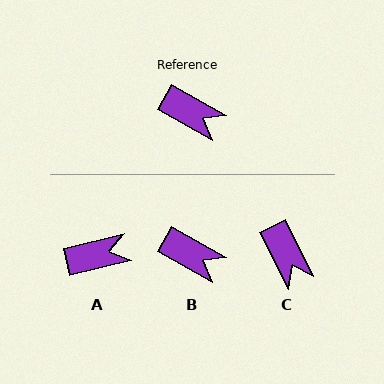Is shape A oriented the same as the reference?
No, it is off by about 43 degrees.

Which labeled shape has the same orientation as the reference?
B.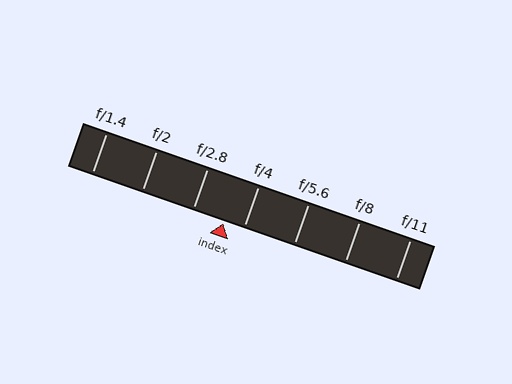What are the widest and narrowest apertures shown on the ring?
The widest aperture shown is f/1.4 and the narrowest is f/11.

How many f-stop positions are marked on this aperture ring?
There are 7 f-stop positions marked.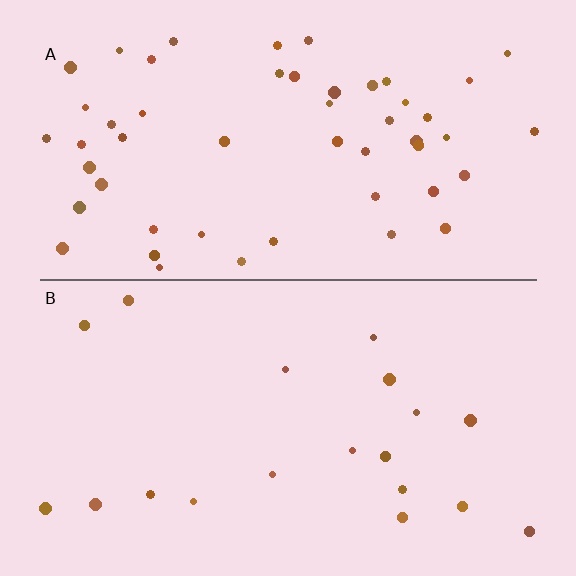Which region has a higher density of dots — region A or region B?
A (the top).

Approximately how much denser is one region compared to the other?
Approximately 2.7× — region A over region B.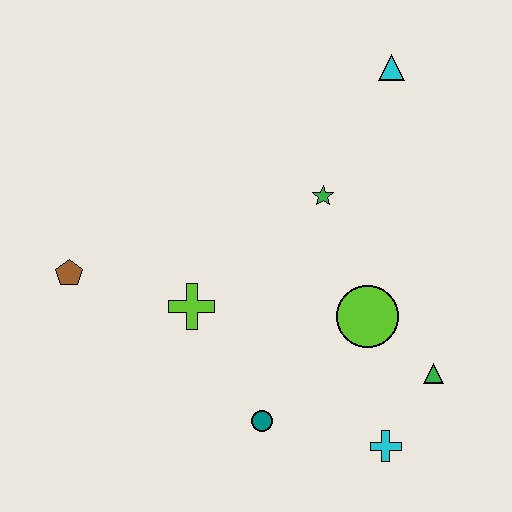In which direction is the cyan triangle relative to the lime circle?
The cyan triangle is above the lime circle.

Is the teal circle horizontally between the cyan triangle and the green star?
No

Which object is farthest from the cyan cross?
The cyan triangle is farthest from the cyan cross.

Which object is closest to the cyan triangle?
The green star is closest to the cyan triangle.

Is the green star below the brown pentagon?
No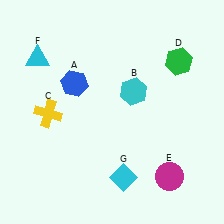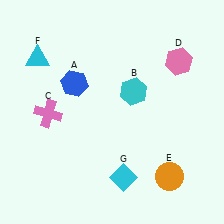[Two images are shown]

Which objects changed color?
C changed from yellow to pink. D changed from green to pink. E changed from magenta to orange.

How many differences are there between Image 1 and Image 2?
There are 3 differences between the two images.